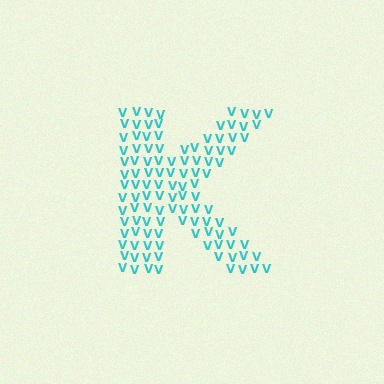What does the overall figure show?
The overall figure shows the letter K.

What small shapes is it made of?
It is made of small letter V's.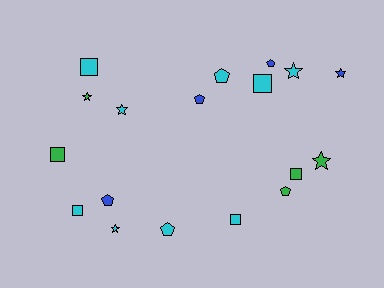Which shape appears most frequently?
Square, with 6 objects.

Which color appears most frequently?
Cyan, with 9 objects.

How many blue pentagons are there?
There are 3 blue pentagons.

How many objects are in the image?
There are 18 objects.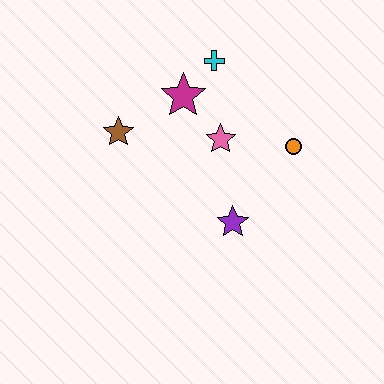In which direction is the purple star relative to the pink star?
The purple star is below the pink star.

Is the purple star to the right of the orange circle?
No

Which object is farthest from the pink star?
The brown star is farthest from the pink star.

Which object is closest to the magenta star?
The cyan cross is closest to the magenta star.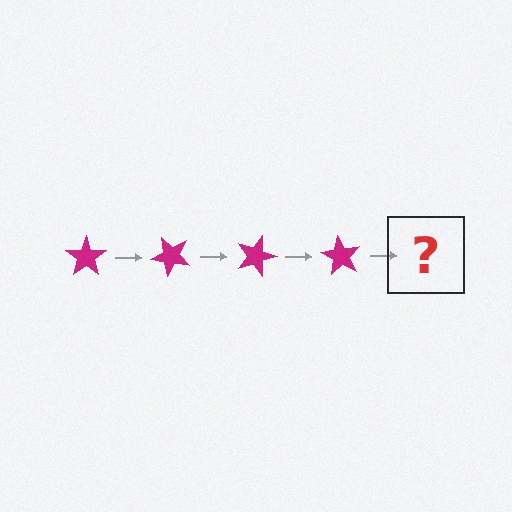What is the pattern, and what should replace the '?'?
The pattern is that the star rotates 45 degrees each step. The '?' should be a magenta star rotated 180 degrees.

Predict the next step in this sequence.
The next step is a magenta star rotated 180 degrees.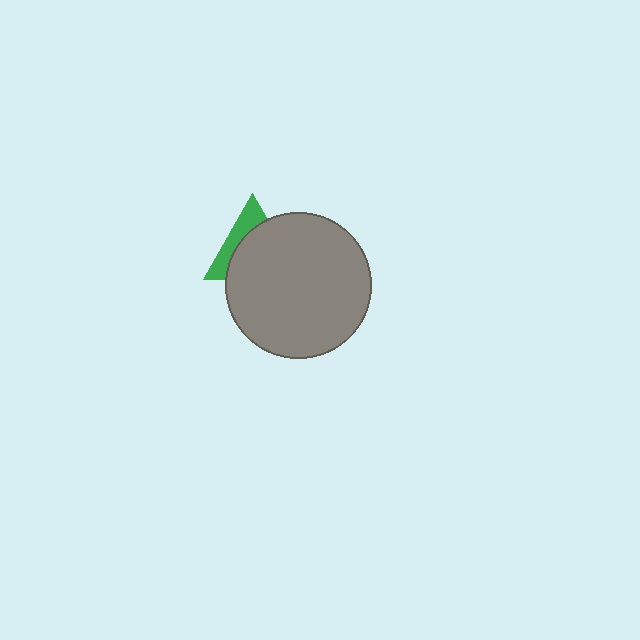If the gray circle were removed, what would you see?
You would see the complete green triangle.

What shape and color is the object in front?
The object in front is a gray circle.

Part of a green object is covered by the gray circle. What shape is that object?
It is a triangle.